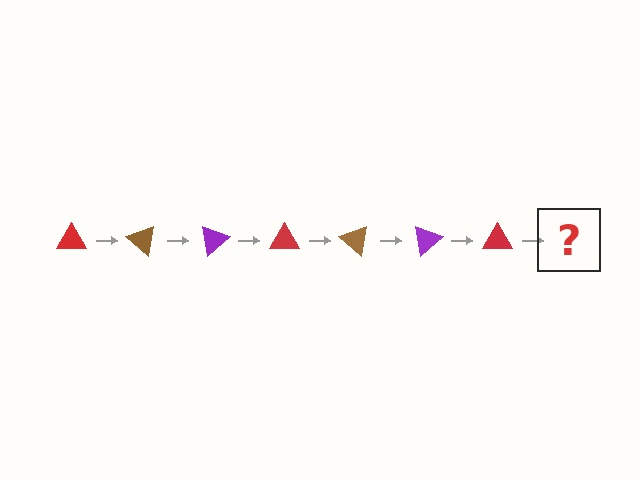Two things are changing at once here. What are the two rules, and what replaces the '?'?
The two rules are that it rotates 40 degrees each step and the color cycles through red, brown, and purple. The '?' should be a brown triangle, rotated 280 degrees from the start.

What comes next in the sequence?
The next element should be a brown triangle, rotated 280 degrees from the start.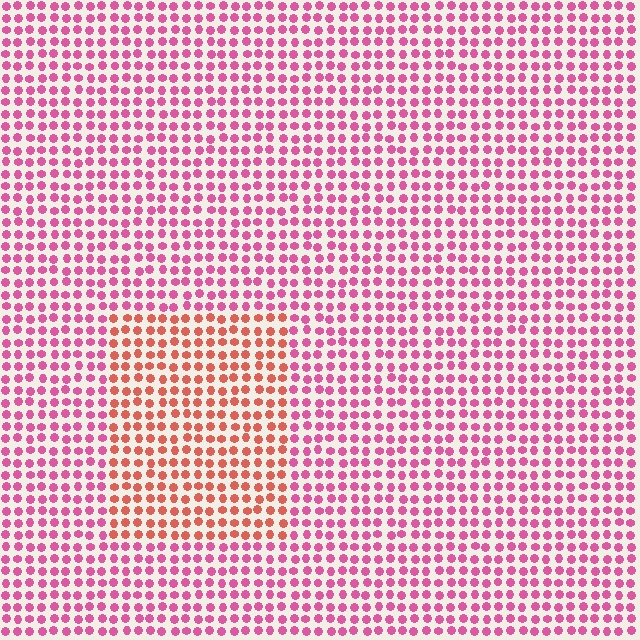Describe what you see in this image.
The image is filled with small pink elements in a uniform arrangement. A rectangle-shaped region is visible where the elements are tinted to a slightly different hue, forming a subtle color boundary.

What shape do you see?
I see a rectangle.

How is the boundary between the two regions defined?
The boundary is defined purely by a slight shift in hue (about 38 degrees). Spacing, size, and orientation are identical on both sides.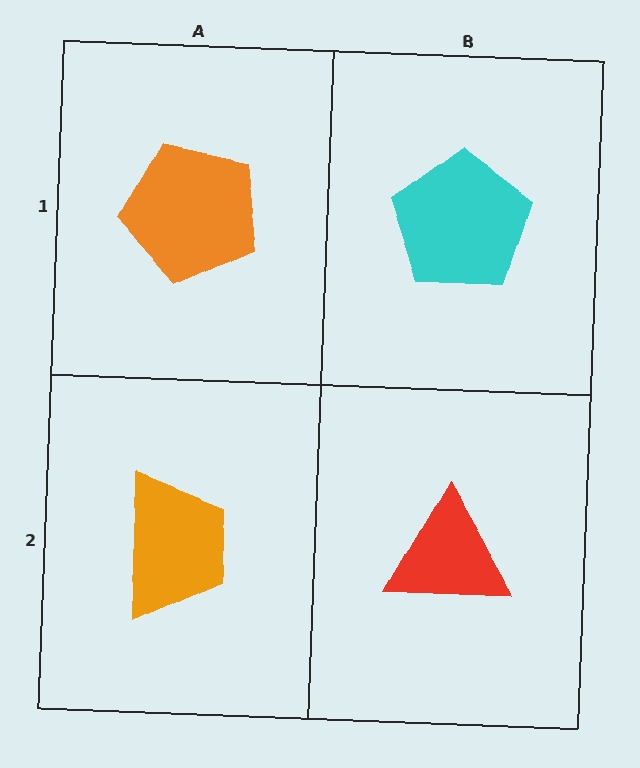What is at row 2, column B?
A red triangle.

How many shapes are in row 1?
2 shapes.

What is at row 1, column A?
An orange pentagon.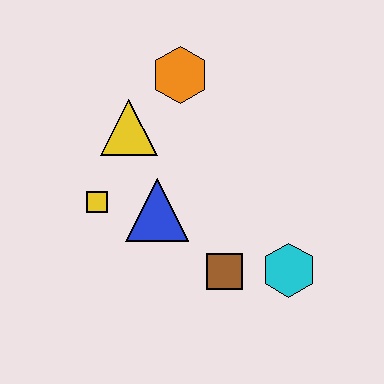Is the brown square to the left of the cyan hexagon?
Yes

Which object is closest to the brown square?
The cyan hexagon is closest to the brown square.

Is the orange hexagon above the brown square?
Yes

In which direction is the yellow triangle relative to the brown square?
The yellow triangle is above the brown square.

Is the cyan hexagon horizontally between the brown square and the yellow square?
No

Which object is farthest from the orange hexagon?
The cyan hexagon is farthest from the orange hexagon.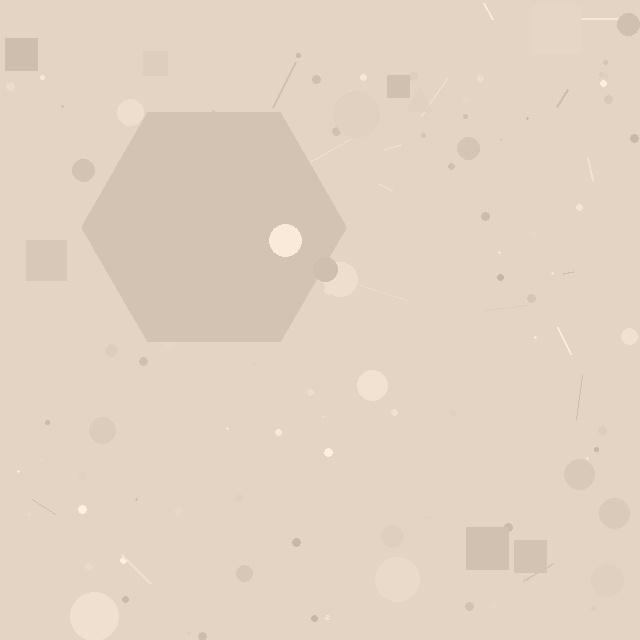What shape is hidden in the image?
A hexagon is hidden in the image.